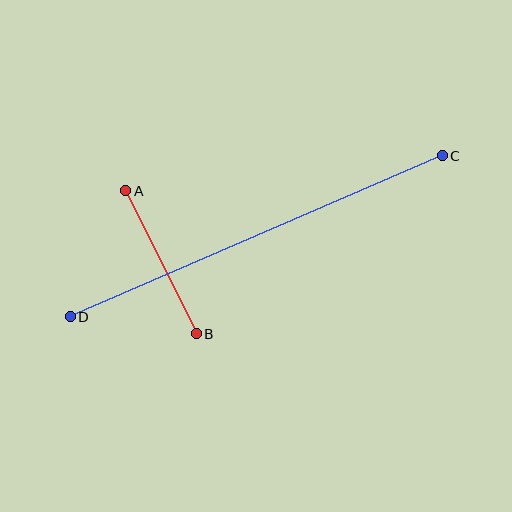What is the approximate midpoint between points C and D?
The midpoint is at approximately (256, 236) pixels.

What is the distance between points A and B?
The distance is approximately 160 pixels.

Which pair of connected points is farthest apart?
Points C and D are farthest apart.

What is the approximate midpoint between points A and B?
The midpoint is at approximately (161, 262) pixels.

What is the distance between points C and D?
The distance is approximately 405 pixels.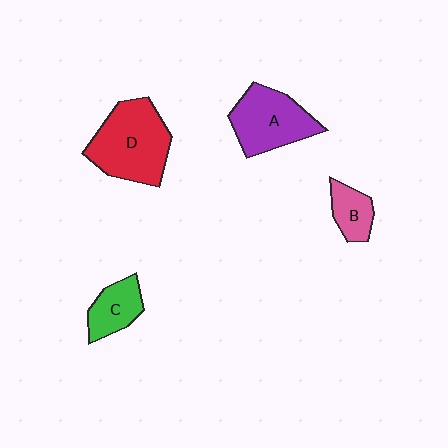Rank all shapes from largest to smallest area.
From largest to smallest: D (red), A (purple), C (green), B (pink).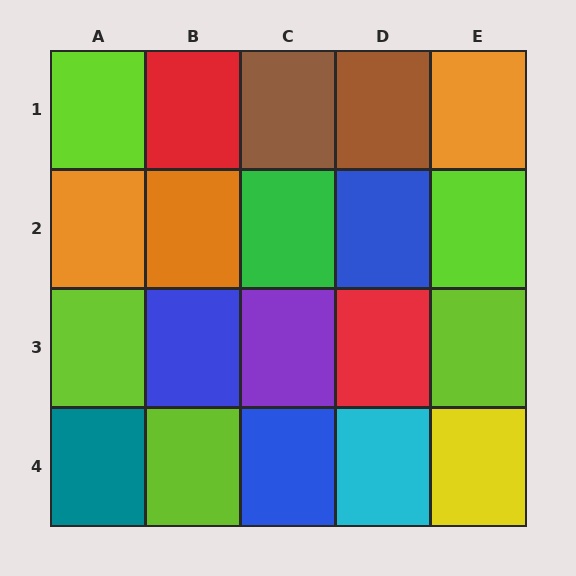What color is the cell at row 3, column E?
Lime.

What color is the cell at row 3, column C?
Purple.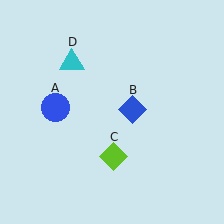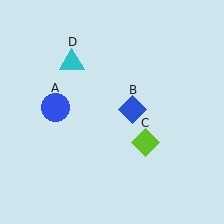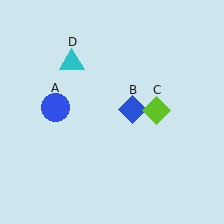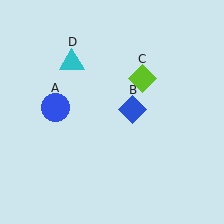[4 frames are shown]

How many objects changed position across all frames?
1 object changed position: lime diamond (object C).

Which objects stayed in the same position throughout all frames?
Blue circle (object A) and blue diamond (object B) and cyan triangle (object D) remained stationary.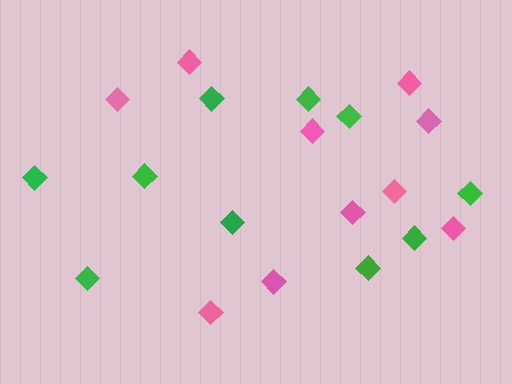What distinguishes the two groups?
There are 2 groups: one group of green diamonds (10) and one group of pink diamonds (10).